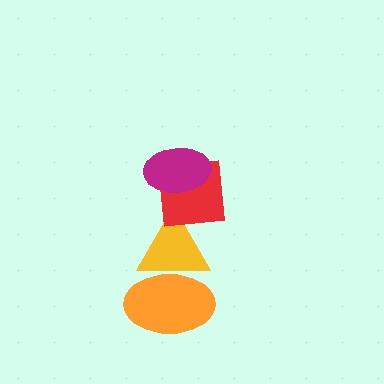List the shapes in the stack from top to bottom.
From top to bottom: the magenta ellipse, the red square, the yellow triangle, the orange ellipse.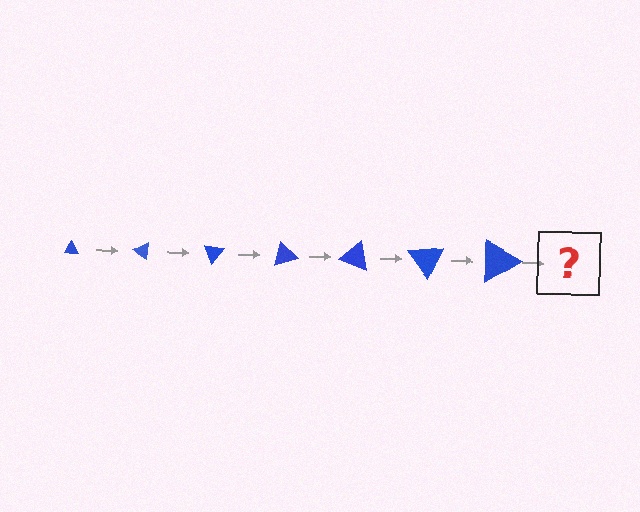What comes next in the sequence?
The next element should be a triangle, larger than the previous one and rotated 245 degrees from the start.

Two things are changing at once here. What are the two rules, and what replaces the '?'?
The two rules are that the triangle grows larger each step and it rotates 35 degrees each step. The '?' should be a triangle, larger than the previous one and rotated 245 degrees from the start.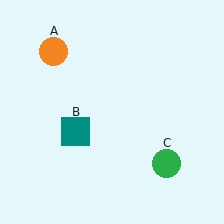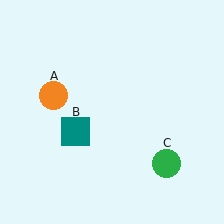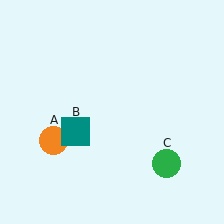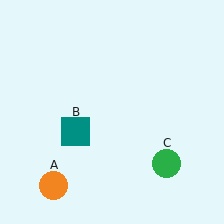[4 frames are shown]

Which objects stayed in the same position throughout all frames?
Teal square (object B) and green circle (object C) remained stationary.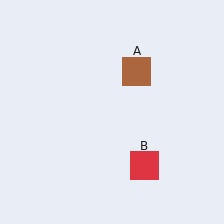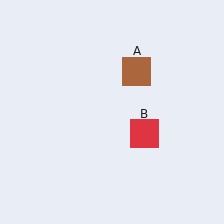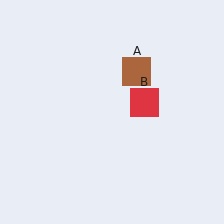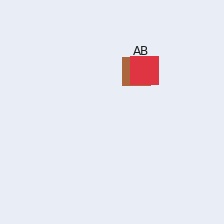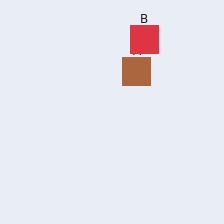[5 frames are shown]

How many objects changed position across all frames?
1 object changed position: red square (object B).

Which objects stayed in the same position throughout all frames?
Brown square (object A) remained stationary.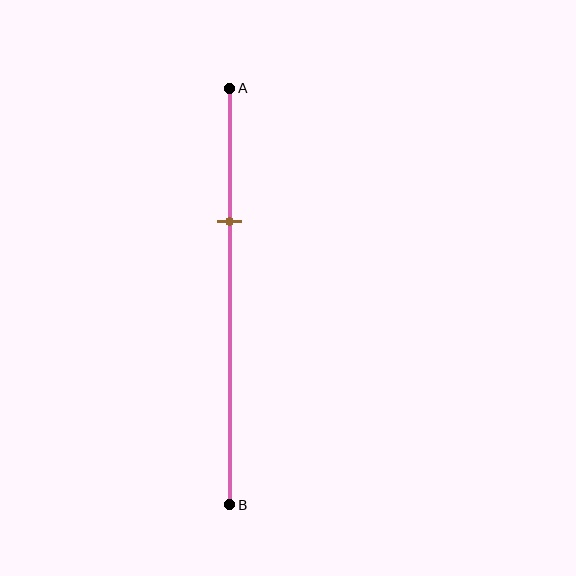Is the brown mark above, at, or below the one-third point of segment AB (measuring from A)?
The brown mark is approximately at the one-third point of segment AB.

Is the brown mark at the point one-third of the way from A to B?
Yes, the mark is approximately at the one-third point.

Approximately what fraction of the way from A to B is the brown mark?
The brown mark is approximately 30% of the way from A to B.